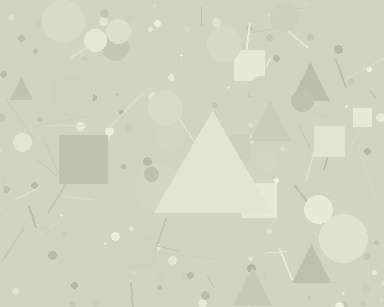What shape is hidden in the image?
A triangle is hidden in the image.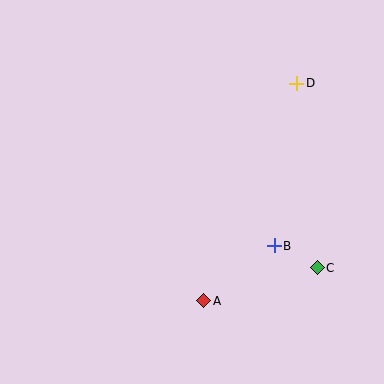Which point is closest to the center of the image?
Point B at (274, 246) is closest to the center.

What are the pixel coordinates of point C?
Point C is at (317, 268).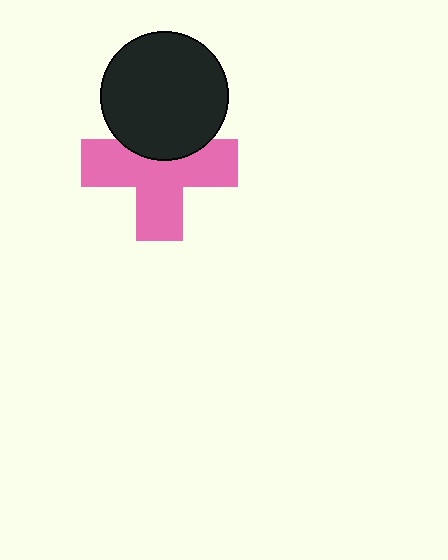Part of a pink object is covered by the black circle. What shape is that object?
It is a cross.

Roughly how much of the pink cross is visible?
Most of it is visible (roughly 68%).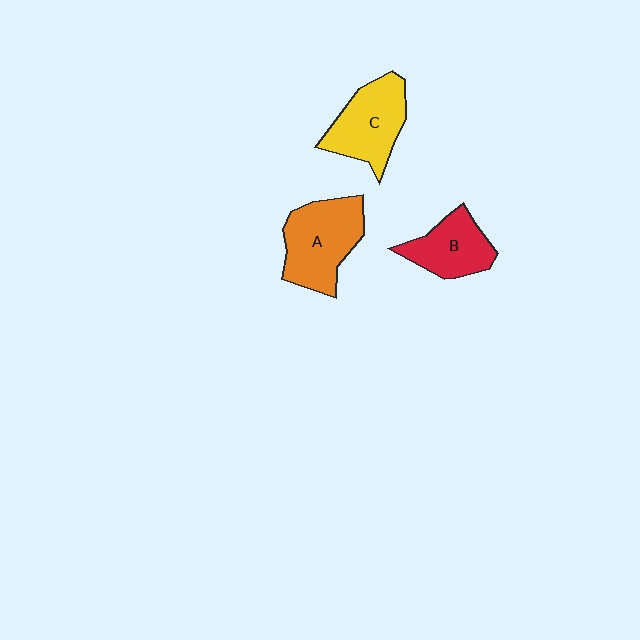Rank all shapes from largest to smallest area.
From largest to smallest: A (orange), C (yellow), B (red).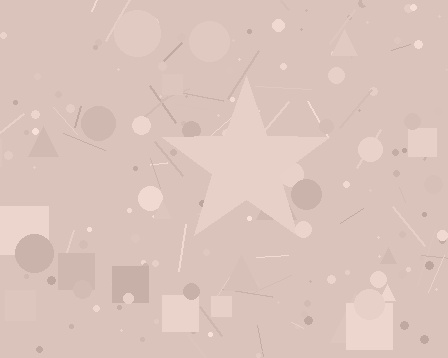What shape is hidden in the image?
A star is hidden in the image.